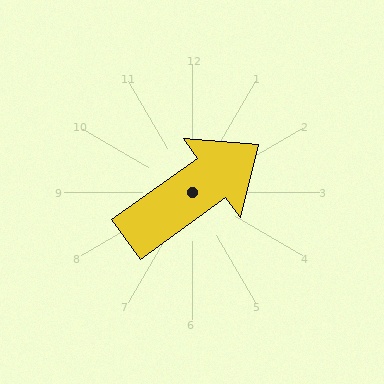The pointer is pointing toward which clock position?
Roughly 2 o'clock.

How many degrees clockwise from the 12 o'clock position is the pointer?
Approximately 54 degrees.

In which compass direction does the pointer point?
Northeast.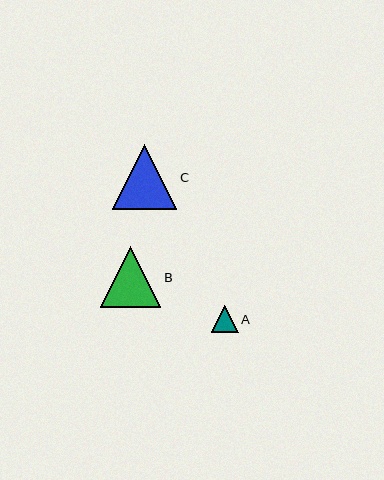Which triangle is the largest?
Triangle C is the largest with a size of approximately 64 pixels.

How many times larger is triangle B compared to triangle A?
Triangle B is approximately 2.3 times the size of triangle A.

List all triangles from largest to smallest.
From largest to smallest: C, B, A.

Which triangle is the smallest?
Triangle A is the smallest with a size of approximately 27 pixels.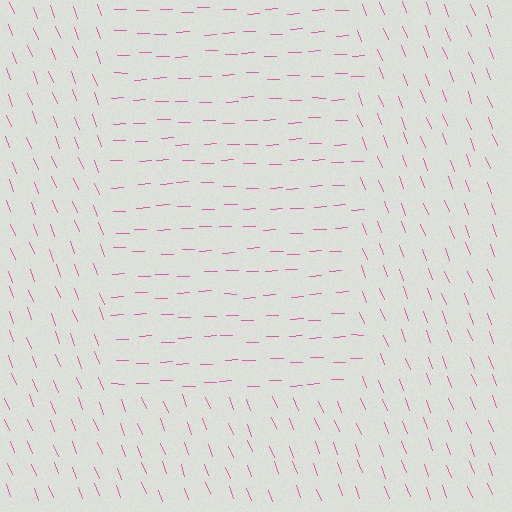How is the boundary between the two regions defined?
The boundary is defined purely by a change in line orientation (approximately 70 degrees difference). All lines are the same color and thickness.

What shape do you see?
I see a rectangle.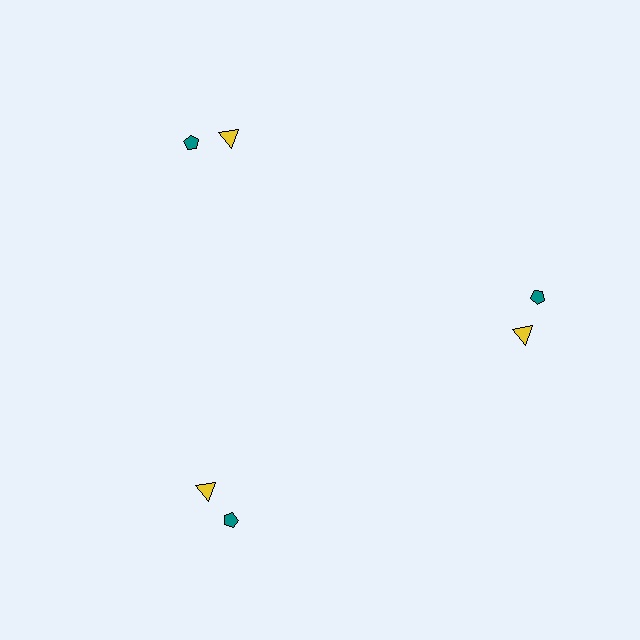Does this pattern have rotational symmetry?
Yes, this pattern has 3-fold rotational symmetry. It looks the same after rotating 120 degrees around the center.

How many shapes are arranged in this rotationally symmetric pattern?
There are 6 shapes, arranged in 3 groups of 2.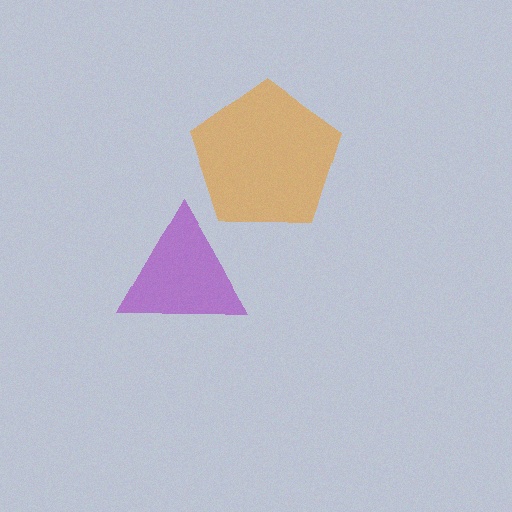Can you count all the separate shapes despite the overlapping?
Yes, there are 2 separate shapes.